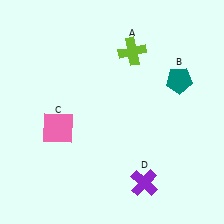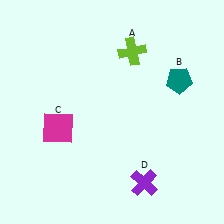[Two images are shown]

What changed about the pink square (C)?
In Image 1, C is pink. In Image 2, it changed to magenta.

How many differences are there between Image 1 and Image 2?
There is 1 difference between the two images.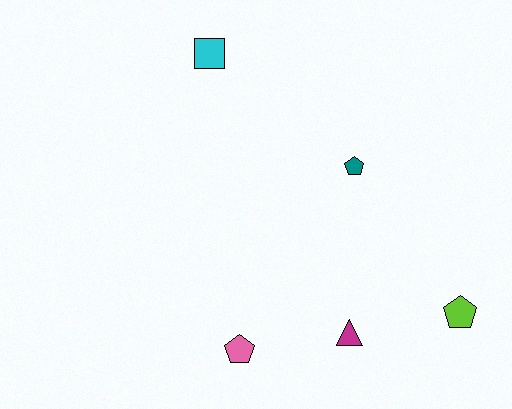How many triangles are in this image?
There is 1 triangle.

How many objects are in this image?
There are 5 objects.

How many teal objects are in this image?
There is 1 teal object.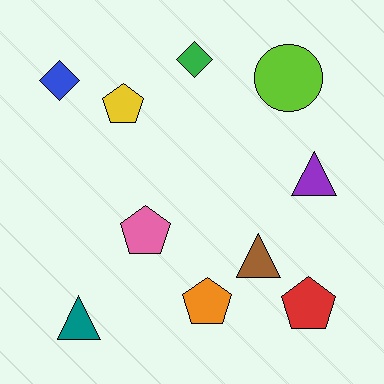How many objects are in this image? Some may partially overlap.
There are 10 objects.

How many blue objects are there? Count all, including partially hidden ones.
There is 1 blue object.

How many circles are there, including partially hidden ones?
There is 1 circle.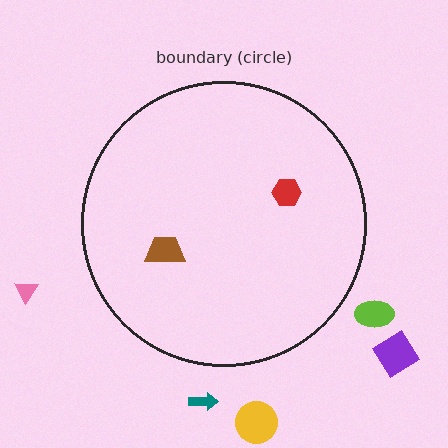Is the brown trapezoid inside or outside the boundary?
Inside.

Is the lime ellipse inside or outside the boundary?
Outside.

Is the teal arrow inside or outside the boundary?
Outside.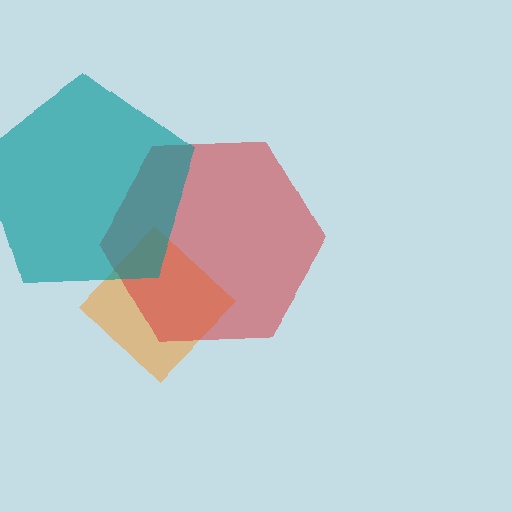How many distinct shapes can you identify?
There are 3 distinct shapes: an orange diamond, a red hexagon, a teal pentagon.